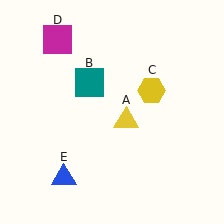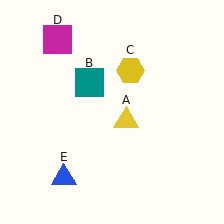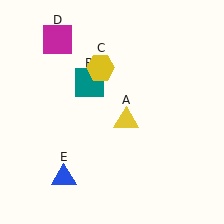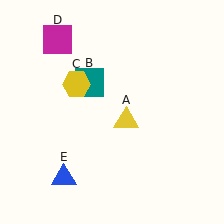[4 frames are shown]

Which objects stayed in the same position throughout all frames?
Yellow triangle (object A) and teal square (object B) and magenta square (object D) and blue triangle (object E) remained stationary.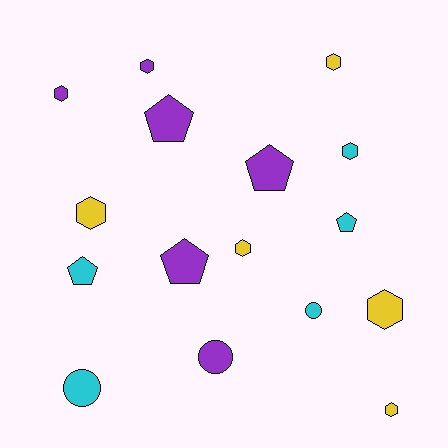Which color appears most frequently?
Purple, with 6 objects.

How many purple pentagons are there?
There are 3 purple pentagons.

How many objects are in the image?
There are 16 objects.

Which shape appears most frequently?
Hexagon, with 8 objects.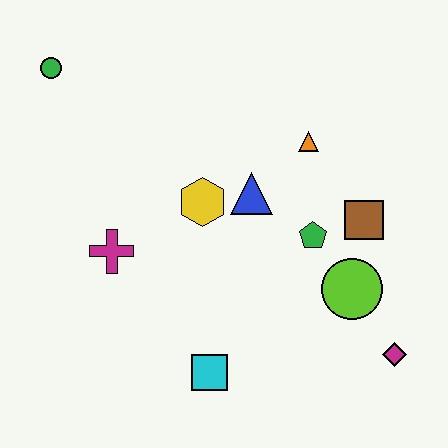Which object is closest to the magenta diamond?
The lime circle is closest to the magenta diamond.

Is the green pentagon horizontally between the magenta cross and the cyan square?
No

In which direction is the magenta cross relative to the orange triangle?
The magenta cross is to the left of the orange triangle.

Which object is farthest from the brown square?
The green circle is farthest from the brown square.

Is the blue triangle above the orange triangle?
No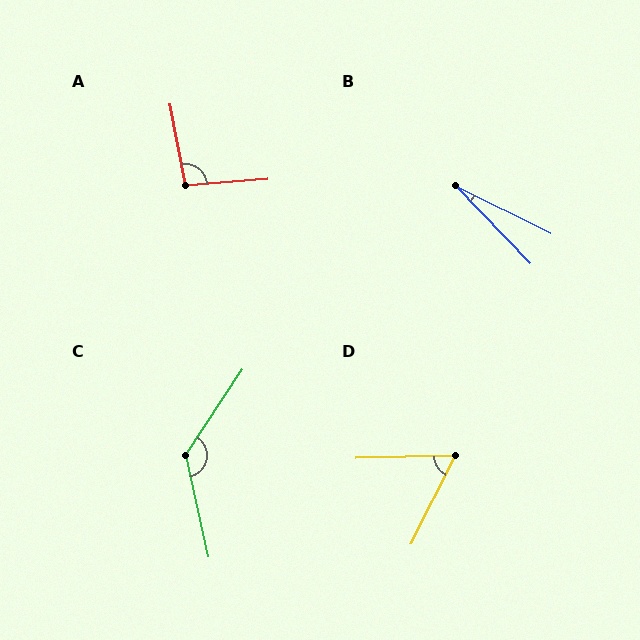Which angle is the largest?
C, at approximately 134 degrees.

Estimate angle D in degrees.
Approximately 62 degrees.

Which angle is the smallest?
B, at approximately 20 degrees.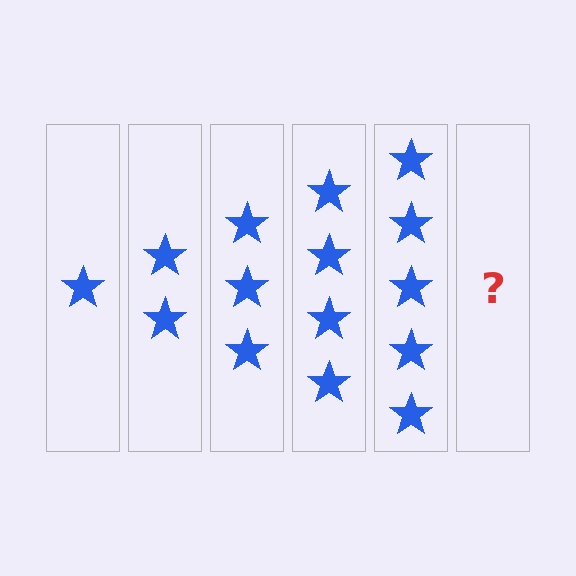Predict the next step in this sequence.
The next step is 6 stars.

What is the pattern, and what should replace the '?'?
The pattern is that each step adds one more star. The '?' should be 6 stars.